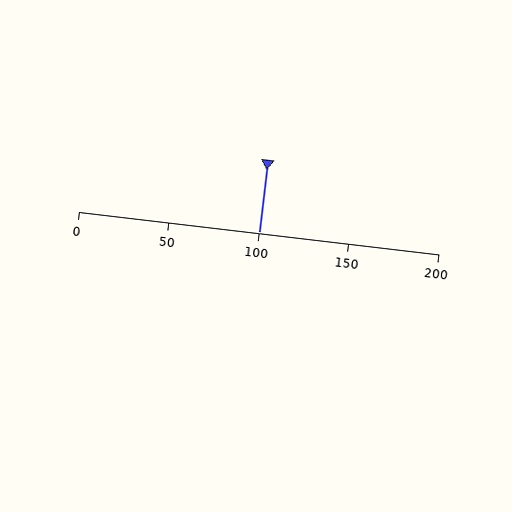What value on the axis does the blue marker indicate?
The marker indicates approximately 100.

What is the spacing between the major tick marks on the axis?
The major ticks are spaced 50 apart.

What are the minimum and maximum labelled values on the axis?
The axis runs from 0 to 200.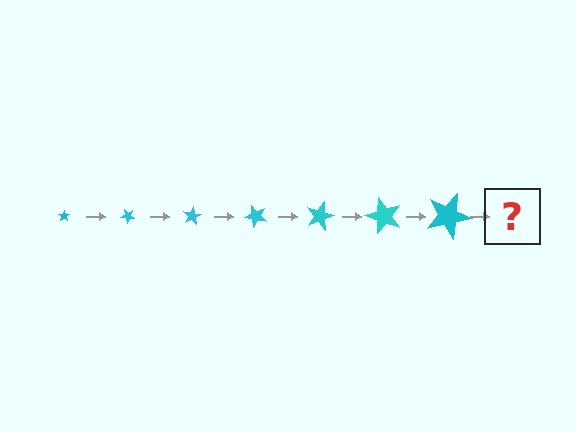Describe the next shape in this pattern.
It should be a star, larger than the previous one and rotated 280 degrees from the start.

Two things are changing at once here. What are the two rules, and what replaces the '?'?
The two rules are that the star grows larger each step and it rotates 40 degrees each step. The '?' should be a star, larger than the previous one and rotated 280 degrees from the start.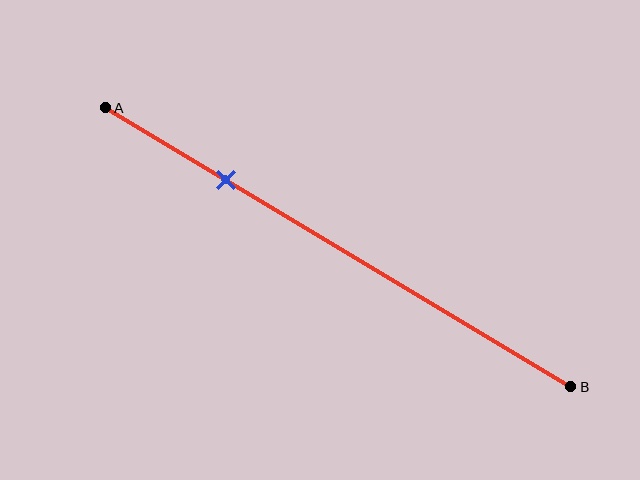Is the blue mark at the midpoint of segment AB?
No, the mark is at about 25% from A, not at the 50% midpoint.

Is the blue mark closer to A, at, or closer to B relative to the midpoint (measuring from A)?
The blue mark is closer to point A than the midpoint of segment AB.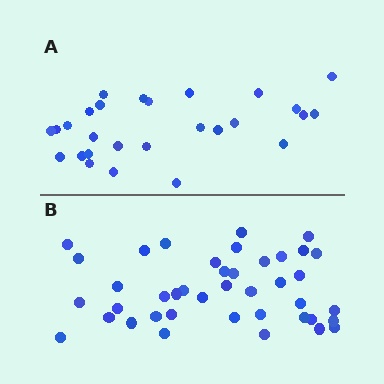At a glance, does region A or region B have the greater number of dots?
Region B (the bottom region) has more dots.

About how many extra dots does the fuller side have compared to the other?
Region B has approximately 15 more dots than region A.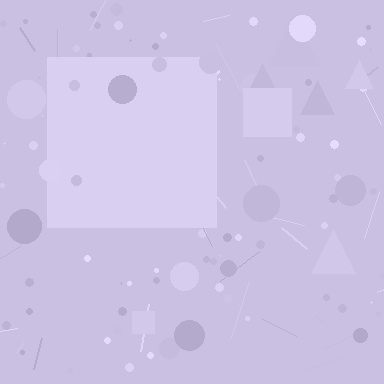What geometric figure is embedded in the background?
A square is embedded in the background.